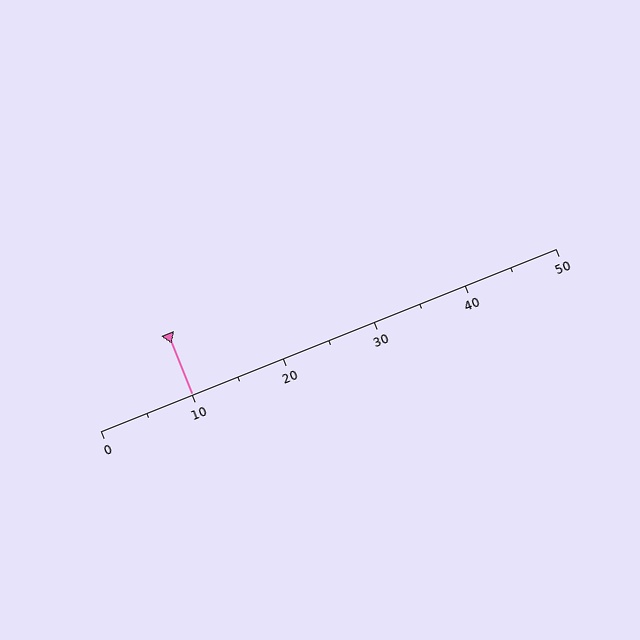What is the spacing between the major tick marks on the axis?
The major ticks are spaced 10 apart.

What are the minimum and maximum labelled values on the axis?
The axis runs from 0 to 50.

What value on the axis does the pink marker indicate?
The marker indicates approximately 10.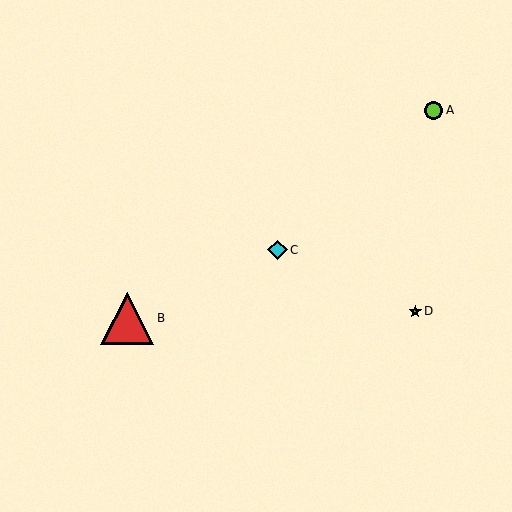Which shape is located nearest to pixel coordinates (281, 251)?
The cyan diamond (labeled C) at (278, 250) is nearest to that location.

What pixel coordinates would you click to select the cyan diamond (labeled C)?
Click at (278, 250) to select the cyan diamond C.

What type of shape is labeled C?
Shape C is a cyan diamond.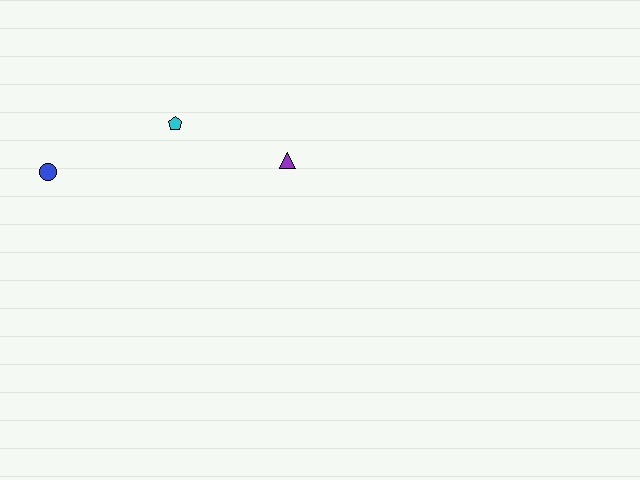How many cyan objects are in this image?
There is 1 cyan object.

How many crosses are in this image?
There are no crosses.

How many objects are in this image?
There are 3 objects.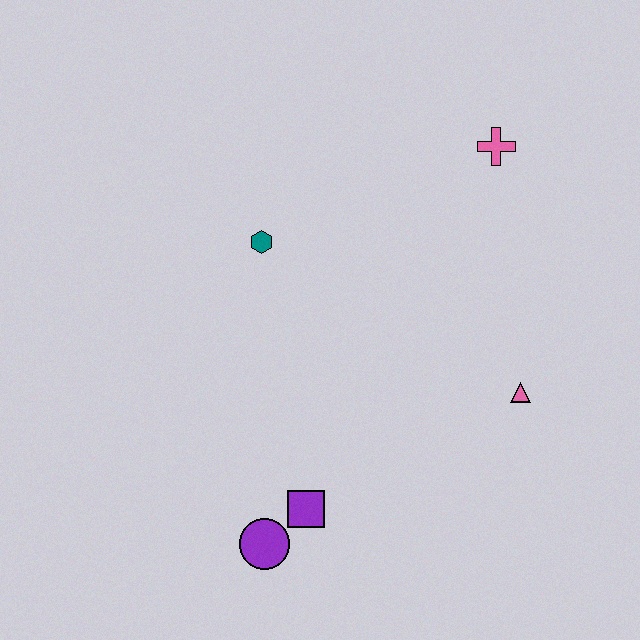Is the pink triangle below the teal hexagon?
Yes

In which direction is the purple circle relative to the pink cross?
The purple circle is below the pink cross.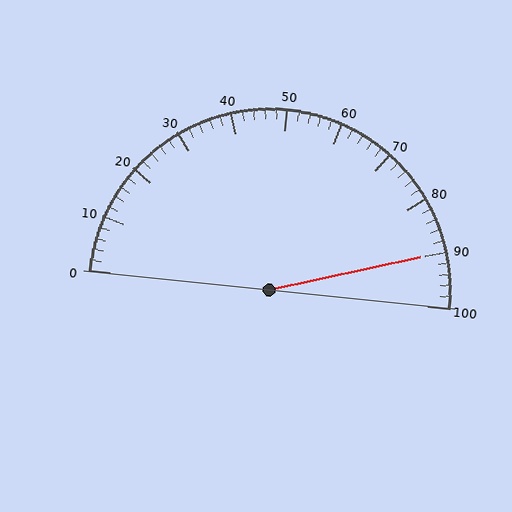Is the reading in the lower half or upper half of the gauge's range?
The reading is in the upper half of the range (0 to 100).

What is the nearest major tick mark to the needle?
The nearest major tick mark is 90.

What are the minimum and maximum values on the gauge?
The gauge ranges from 0 to 100.